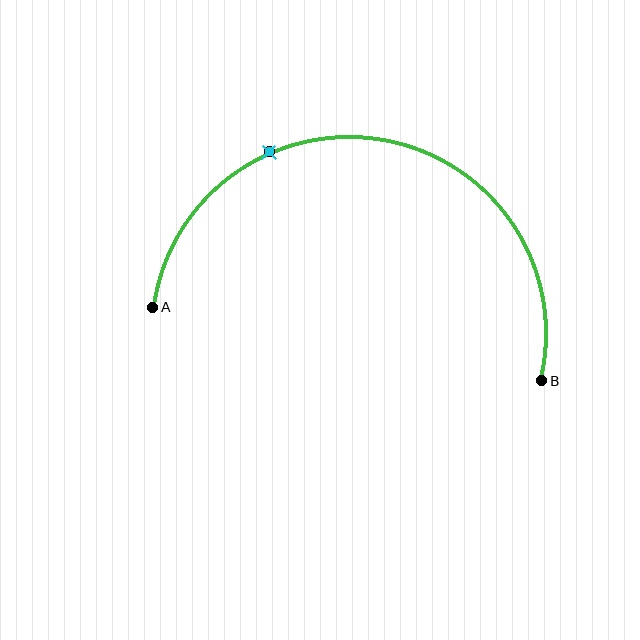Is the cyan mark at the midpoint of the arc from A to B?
No. The cyan mark lies on the arc but is closer to endpoint A. The arc midpoint would be at the point on the curve equidistant along the arc from both A and B.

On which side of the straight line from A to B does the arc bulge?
The arc bulges above the straight line connecting A and B.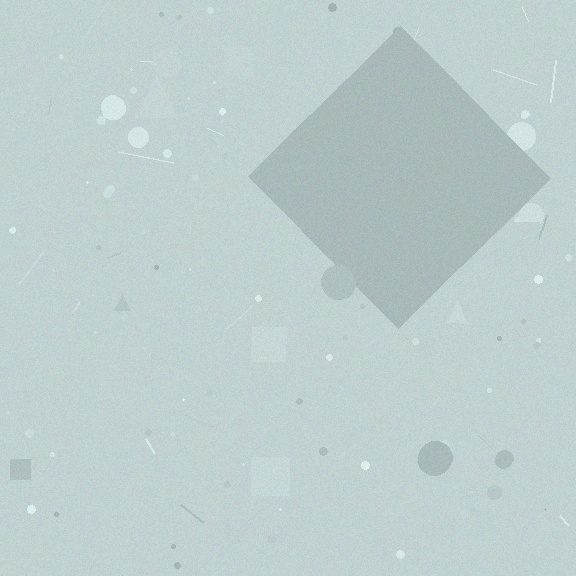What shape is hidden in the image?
A diamond is hidden in the image.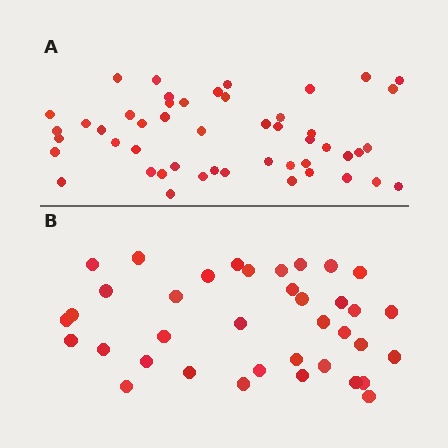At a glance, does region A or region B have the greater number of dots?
Region A (the top region) has more dots.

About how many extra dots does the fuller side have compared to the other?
Region A has roughly 12 or so more dots than region B.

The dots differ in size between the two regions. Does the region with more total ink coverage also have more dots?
No. Region B has more total ink coverage because its dots are larger, but region A actually contains more individual dots. Total area can be misleading — the number of items is what matters here.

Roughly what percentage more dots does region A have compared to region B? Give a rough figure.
About 30% more.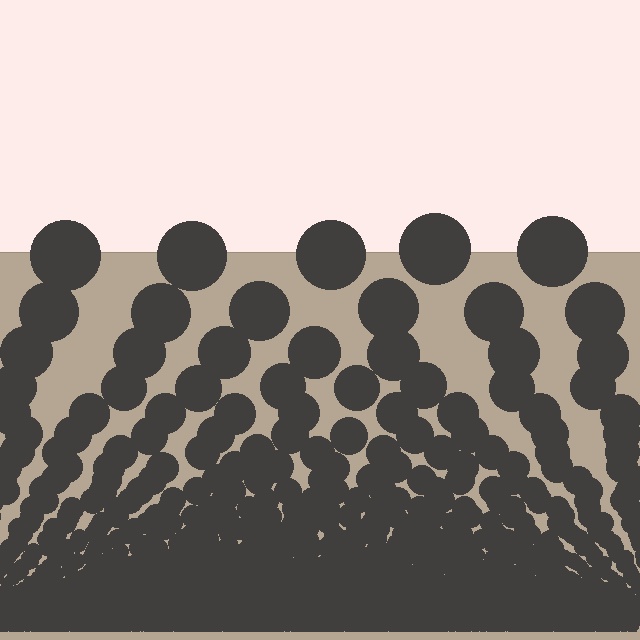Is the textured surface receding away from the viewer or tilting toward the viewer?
The surface appears to tilt toward the viewer. Texture elements get larger and sparser toward the top.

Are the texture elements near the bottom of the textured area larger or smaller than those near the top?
Smaller. The gradient is inverted — elements near the bottom are smaller and denser.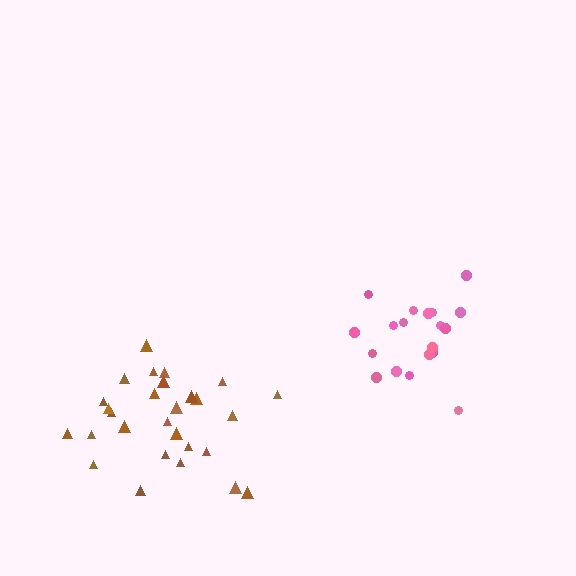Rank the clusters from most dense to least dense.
pink, brown.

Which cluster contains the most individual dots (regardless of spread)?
Brown (28).